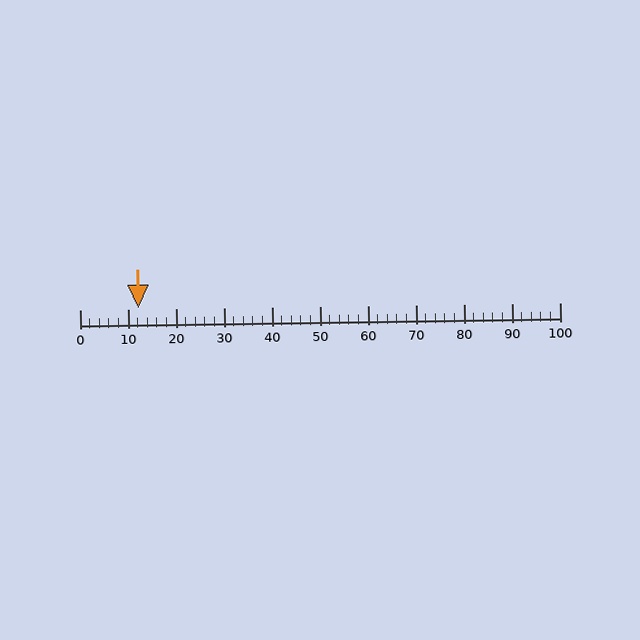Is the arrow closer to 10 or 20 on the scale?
The arrow is closer to 10.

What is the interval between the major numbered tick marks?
The major tick marks are spaced 10 units apart.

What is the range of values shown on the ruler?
The ruler shows values from 0 to 100.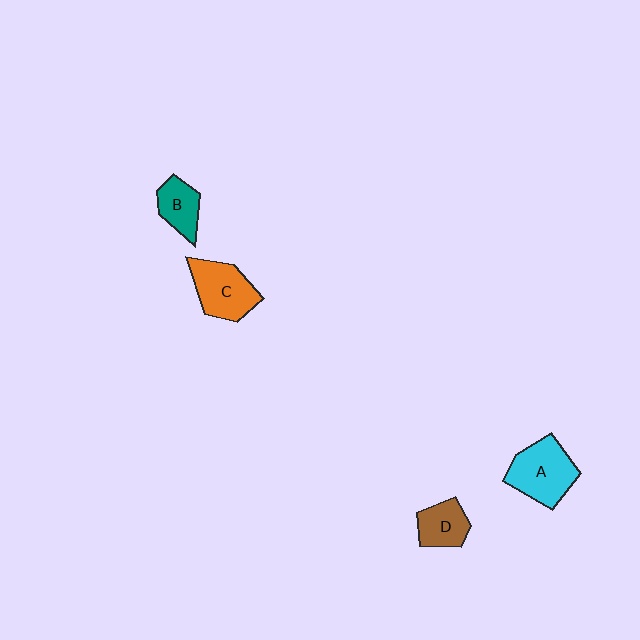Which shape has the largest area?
Shape A (cyan).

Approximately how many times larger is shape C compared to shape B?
Approximately 1.5 times.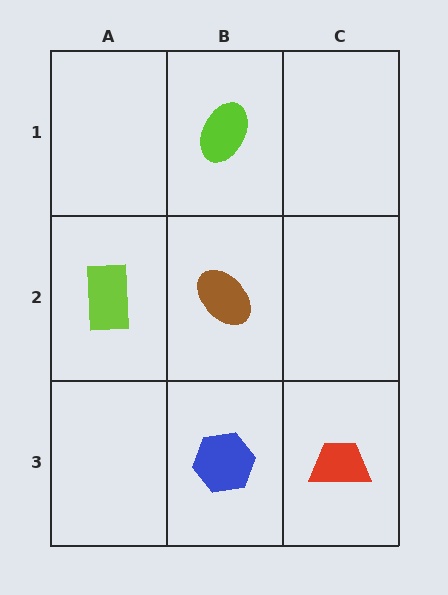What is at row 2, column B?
A brown ellipse.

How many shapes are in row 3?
2 shapes.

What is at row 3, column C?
A red trapezoid.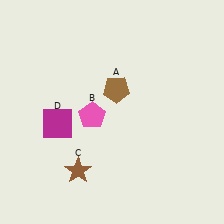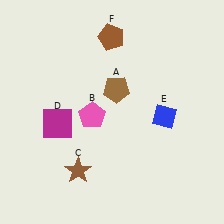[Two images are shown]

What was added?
A blue diamond (E), a brown pentagon (F) were added in Image 2.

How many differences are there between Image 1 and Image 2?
There are 2 differences between the two images.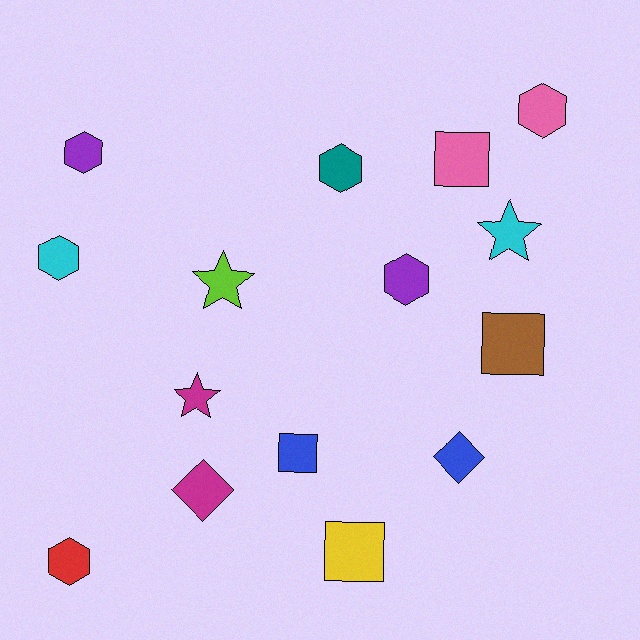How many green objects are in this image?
There are no green objects.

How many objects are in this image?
There are 15 objects.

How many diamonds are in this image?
There are 2 diamonds.